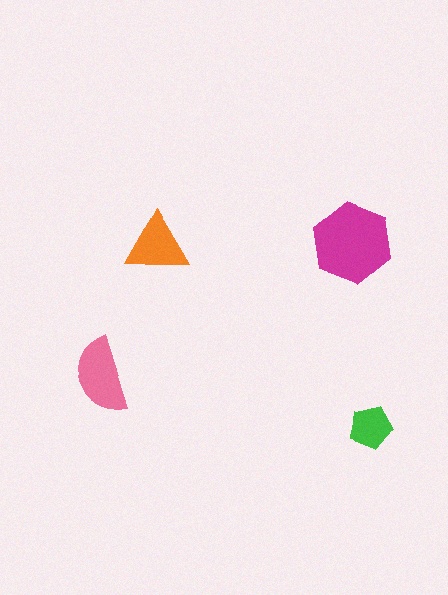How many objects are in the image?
There are 4 objects in the image.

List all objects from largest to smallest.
The magenta hexagon, the pink semicircle, the orange triangle, the green pentagon.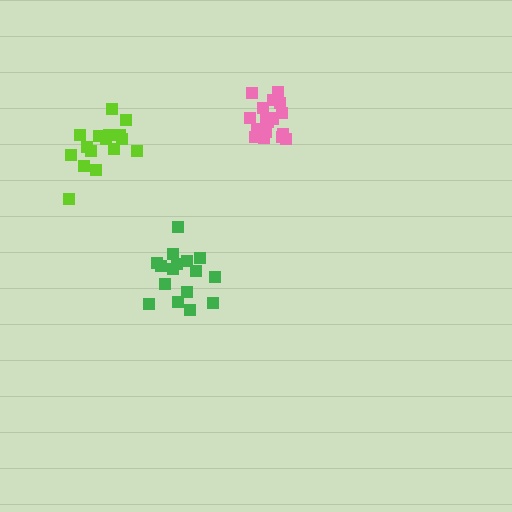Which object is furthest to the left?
The lime cluster is leftmost.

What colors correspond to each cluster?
The clusters are colored: lime, pink, green.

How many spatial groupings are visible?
There are 3 spatial groupings.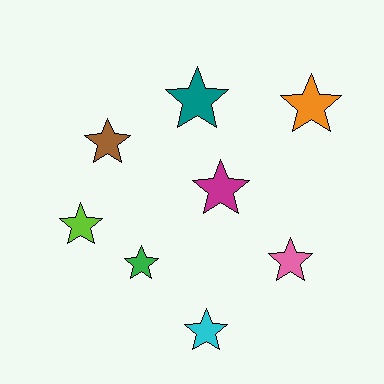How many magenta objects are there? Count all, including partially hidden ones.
There is 1 magenta object.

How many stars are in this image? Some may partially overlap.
There are 8 stars.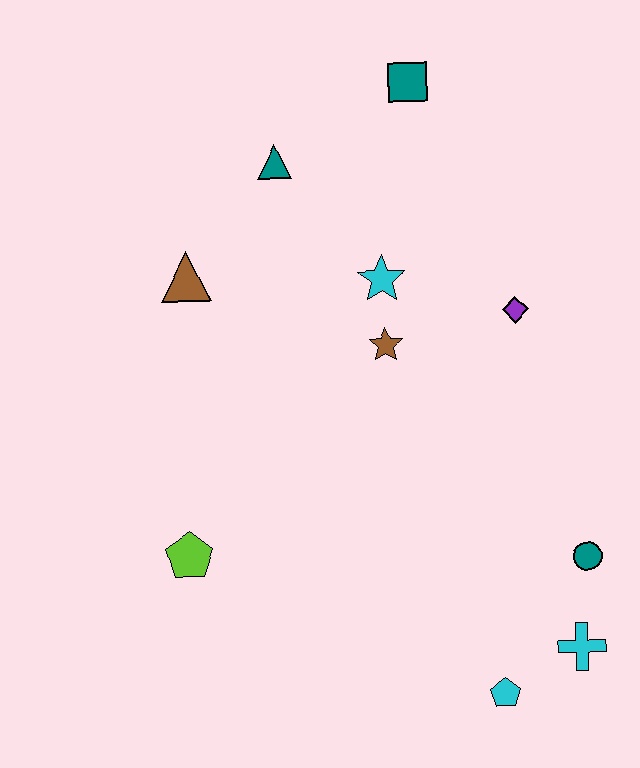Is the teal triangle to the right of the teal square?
No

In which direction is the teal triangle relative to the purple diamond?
The teal triangle is to the left of the purple diamond.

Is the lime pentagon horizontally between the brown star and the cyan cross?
No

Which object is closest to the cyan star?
The brown star is closest to the cyan star.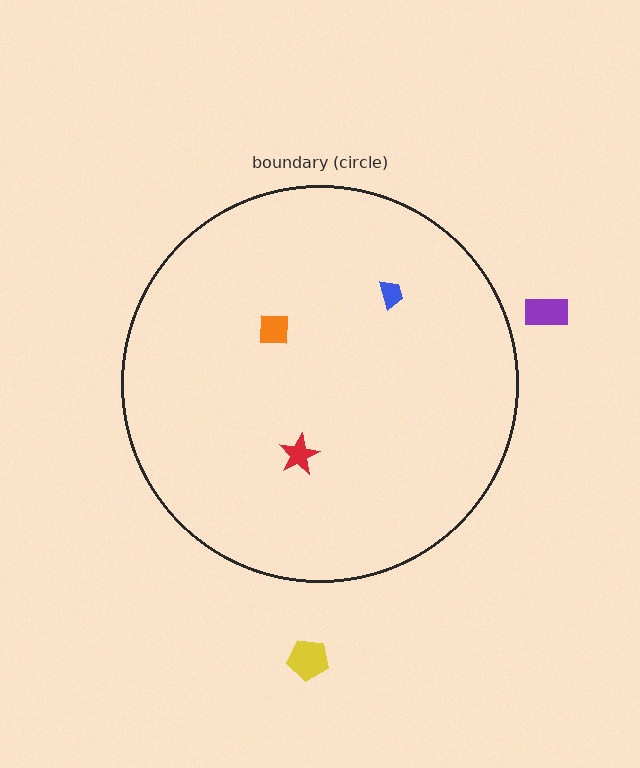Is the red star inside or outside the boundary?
Inside.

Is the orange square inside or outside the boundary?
Inside.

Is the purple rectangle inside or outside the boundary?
Outside.